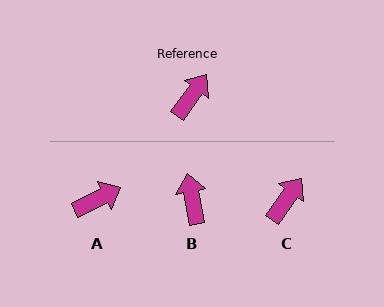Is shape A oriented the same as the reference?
No, it is off by about 28 degrees.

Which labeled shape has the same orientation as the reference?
C.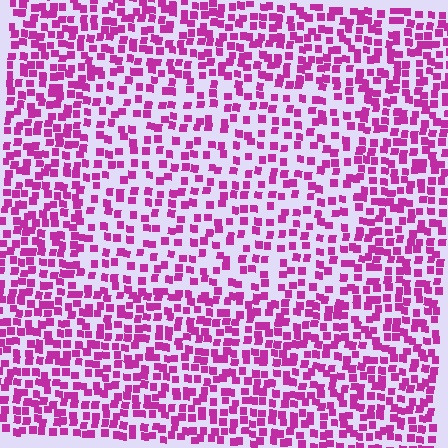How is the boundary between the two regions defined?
The boundary is defined by a change in element density (approximately 1.6x ratio). All elements are the same color, size, and shape.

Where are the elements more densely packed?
The elements are more densely packed outside the rectangle boundary.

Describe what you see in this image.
The image contains small magenta elements arranged at two different densities. A rectangle-shaped region is visible where the elements are less densely packed than the surrounding area.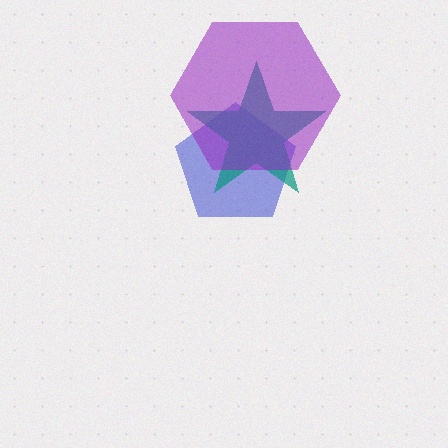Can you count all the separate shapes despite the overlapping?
Yes, there are 3 separate shapes.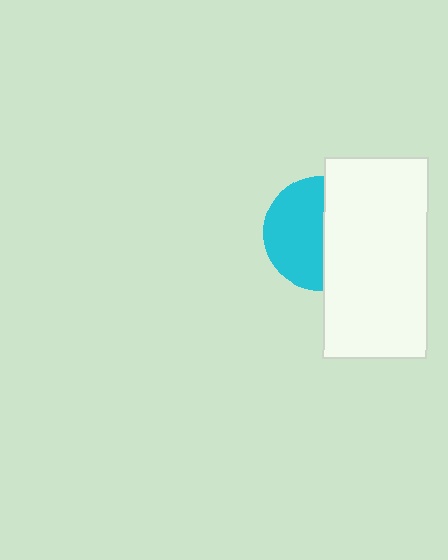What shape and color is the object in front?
The object in front is a white rectangle.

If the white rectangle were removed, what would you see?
You would see the complete cyan circle.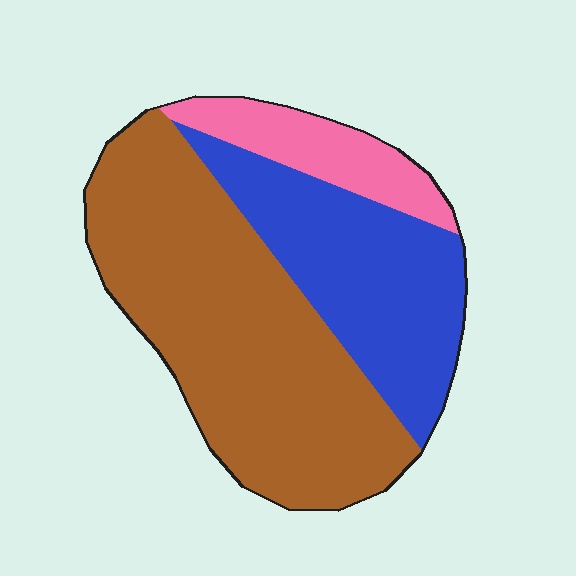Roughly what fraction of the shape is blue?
Blue covers around 30% of the shape.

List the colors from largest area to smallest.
From largest to smallest: brown, blue, pink.